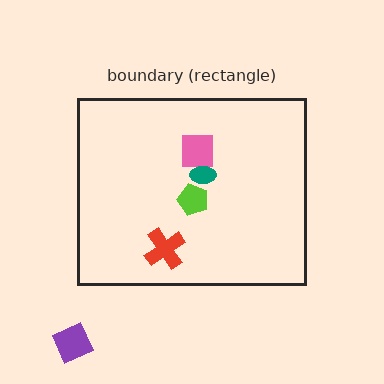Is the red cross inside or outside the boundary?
Inside.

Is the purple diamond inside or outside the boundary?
Outside.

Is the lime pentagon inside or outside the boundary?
Inside.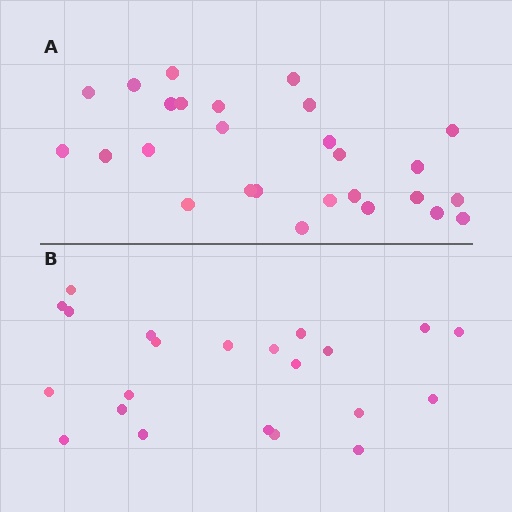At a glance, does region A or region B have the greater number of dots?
Region A (the top region) has more dots.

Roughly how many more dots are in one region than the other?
Region A has about 5 more dots than region B.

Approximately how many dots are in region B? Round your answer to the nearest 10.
About 20 dots. (The exact count is 22, which rounds to 20.)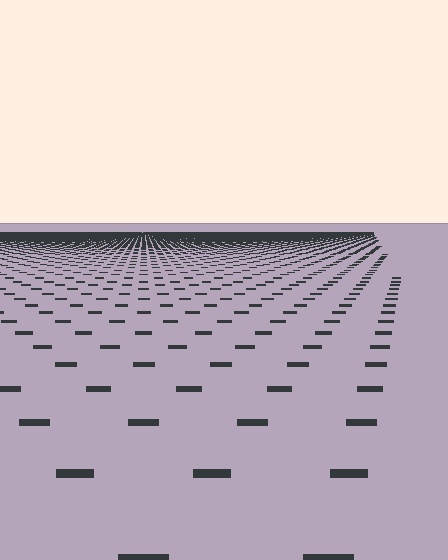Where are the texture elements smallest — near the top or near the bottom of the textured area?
Near the top.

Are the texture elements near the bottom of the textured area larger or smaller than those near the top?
Larger. Near the bottom, elements are closer to the viewer and appear at a bigger on-screen size.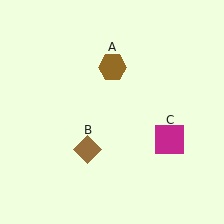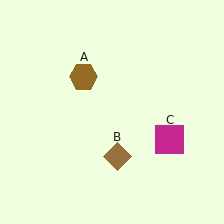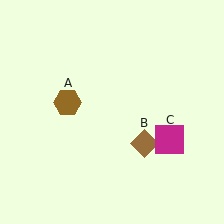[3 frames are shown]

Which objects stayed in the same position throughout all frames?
Magenta square (object C) remained stationary.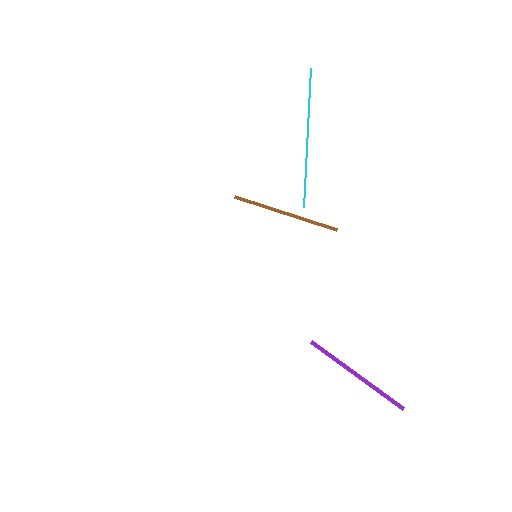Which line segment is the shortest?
The brown line is the shortest at approximately 106 pixels.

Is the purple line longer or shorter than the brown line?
The purple line is longer than the brown line.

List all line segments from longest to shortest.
From longest to shortest: cyan, purple, brown.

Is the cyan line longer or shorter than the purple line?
The cyan line is longer than the purple line.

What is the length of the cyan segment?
The cyan segment is approximately 140 pixels long.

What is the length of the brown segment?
The brown segment is approximately 106 pixels long.